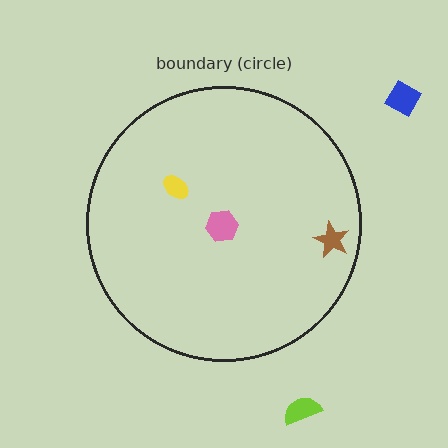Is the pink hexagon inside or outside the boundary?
Inside.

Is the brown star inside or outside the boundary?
Inside.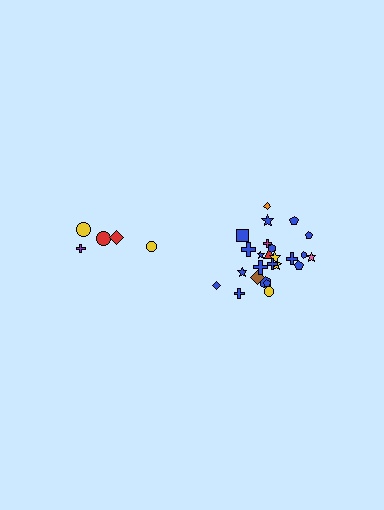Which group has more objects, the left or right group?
The right group.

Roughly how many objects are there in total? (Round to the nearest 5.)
Roughly 30 objects in total.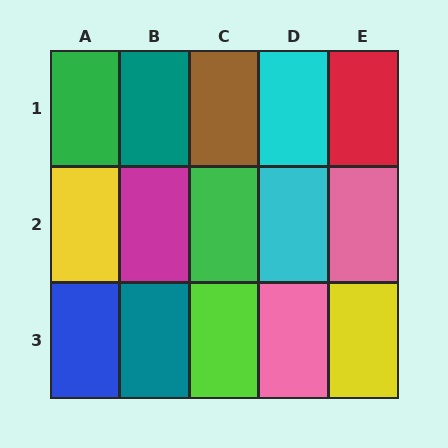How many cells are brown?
1 cell is brown.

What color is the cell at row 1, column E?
Red.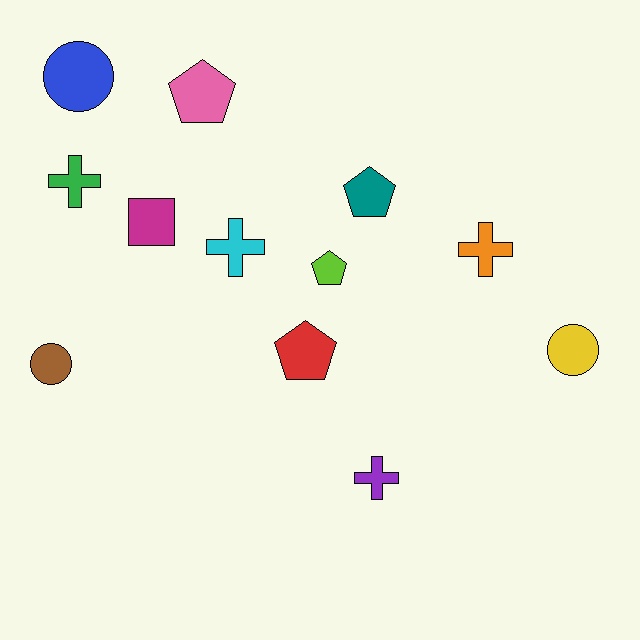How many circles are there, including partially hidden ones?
There are 3 circles.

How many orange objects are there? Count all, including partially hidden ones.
There is 1 orange object.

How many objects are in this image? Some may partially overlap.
There are 12 objects.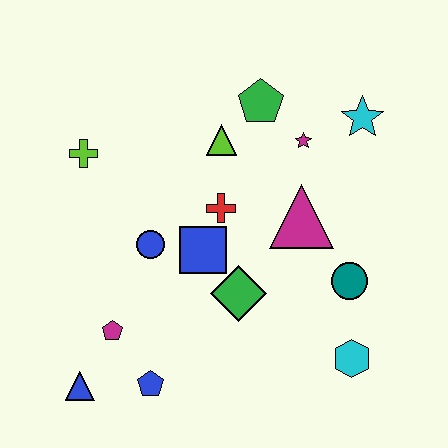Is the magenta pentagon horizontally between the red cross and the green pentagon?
No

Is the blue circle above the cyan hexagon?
Yes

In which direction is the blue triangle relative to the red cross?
The blue triangle is below the red cross.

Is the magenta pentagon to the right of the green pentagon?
No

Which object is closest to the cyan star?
The magenta star is closest to the cyan star.